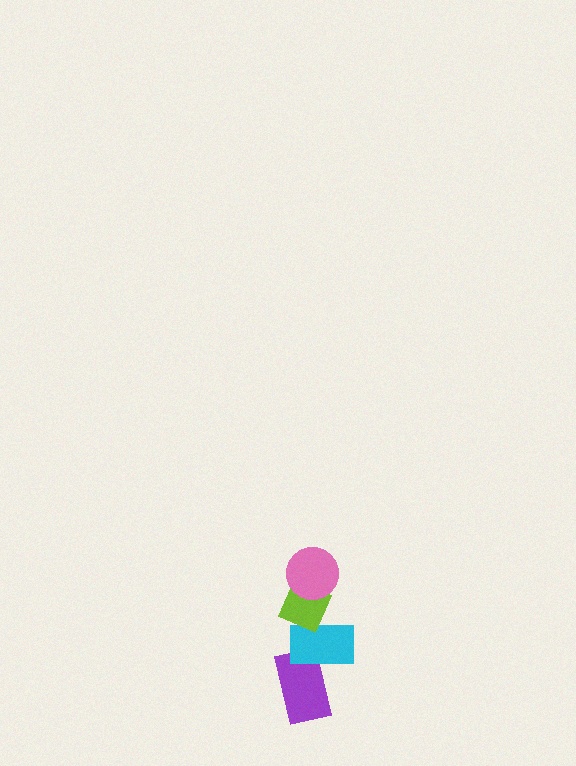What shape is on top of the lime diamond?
The pink circle is on top of the lime diamond.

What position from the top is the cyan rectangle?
The cyan rectangle is 3rd from the top.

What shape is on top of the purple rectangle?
The cyan rectangle is on top of the purple rectangle.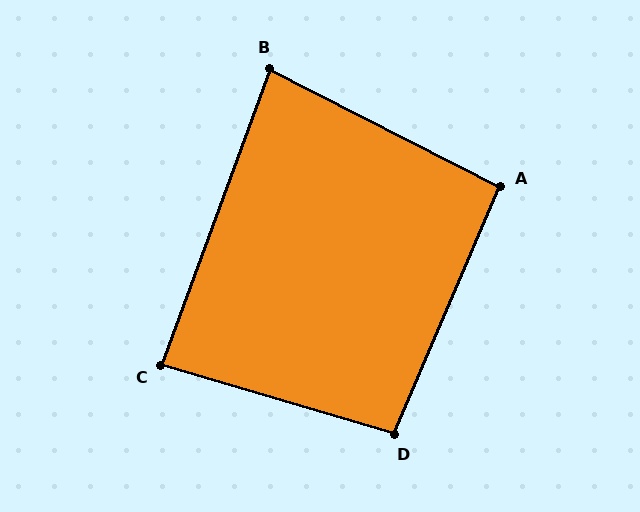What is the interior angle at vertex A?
Approximately 94 degrees (approximately right).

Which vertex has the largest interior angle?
D, at approximately 97 degrees.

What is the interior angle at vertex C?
Approximately 86 degrees (approximately right).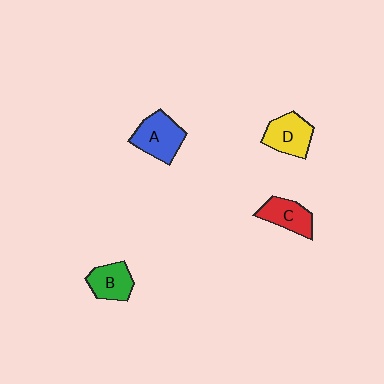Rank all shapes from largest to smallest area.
From largest to smallest: A (blue), D (yellow), B (green), C (red).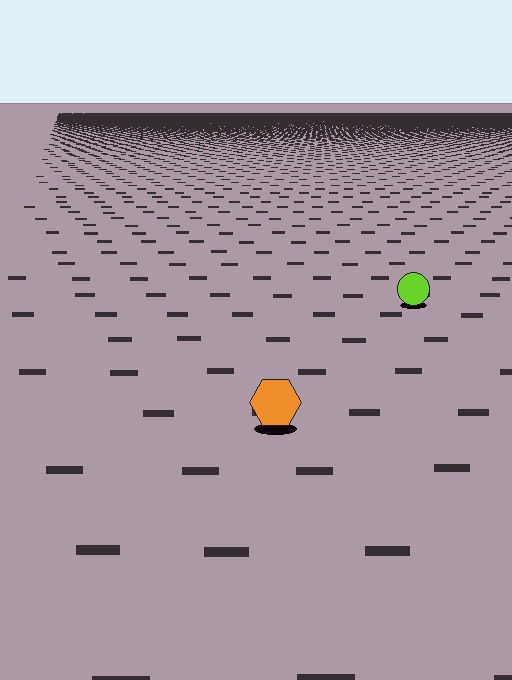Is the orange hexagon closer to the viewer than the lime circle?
Yes. The orange hexagon is closer — you can tell from the texture gradient: the ground texture is coarser near it.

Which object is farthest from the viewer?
The lime circle is farthest from the viewer. It appears smaller and the ground texture around it is denser.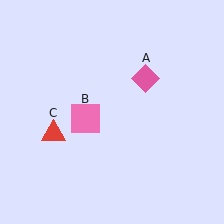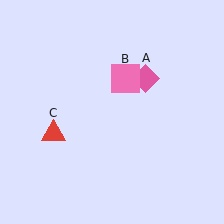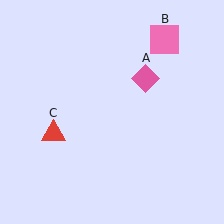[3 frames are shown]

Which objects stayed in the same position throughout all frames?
Pink diamond (object A) and red triangle (object C) remained stationary.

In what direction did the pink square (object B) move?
The pink square (object B) moved up and to the right.